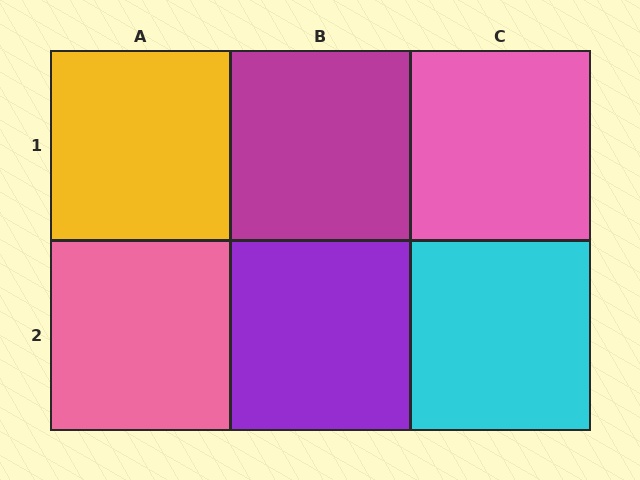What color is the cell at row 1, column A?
Yellow.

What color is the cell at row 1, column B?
Magenta.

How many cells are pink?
2 cells are pink.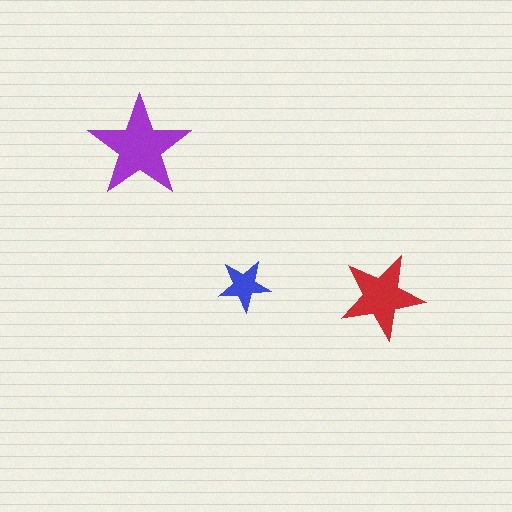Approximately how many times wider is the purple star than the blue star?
About 2 times wider.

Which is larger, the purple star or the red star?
The purple one.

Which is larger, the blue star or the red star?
The red one.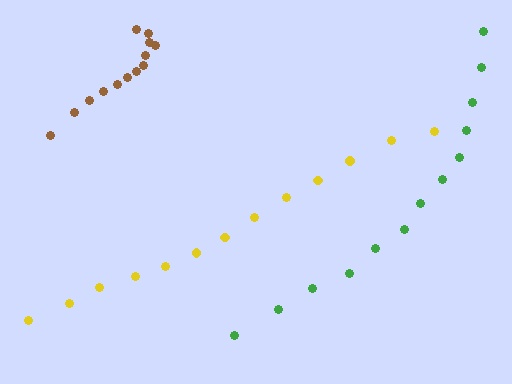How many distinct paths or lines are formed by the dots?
There are 3 distinct paths.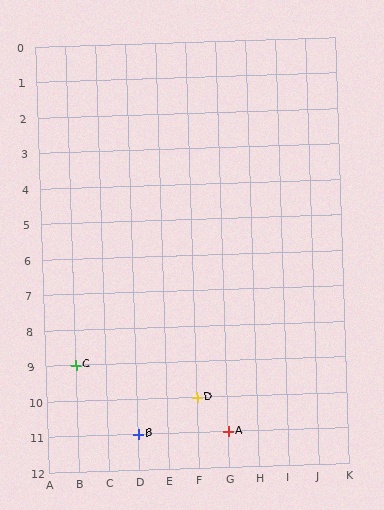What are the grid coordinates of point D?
Point D is at grid coordinates (F, 10).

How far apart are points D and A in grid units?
Points D and A are 1 column and 1 row apart (about 1.4 grid units diagonally).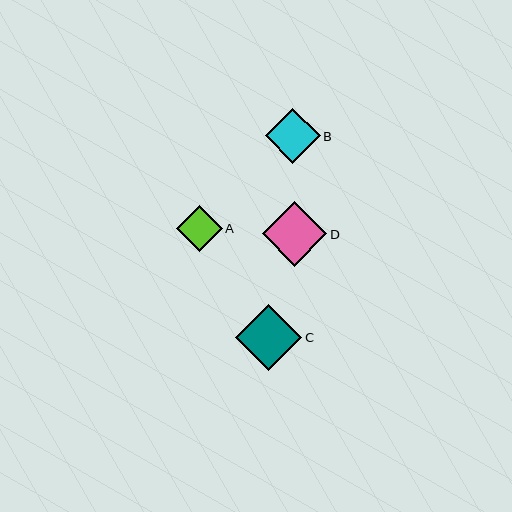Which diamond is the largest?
Diamond C is the largest with a size of approximately 66 pixels.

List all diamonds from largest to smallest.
From largest to smallest: C, D, B, A.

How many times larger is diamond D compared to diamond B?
Diamond D is approximately 1.2 times the size of diamond B.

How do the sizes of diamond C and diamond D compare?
Diamond C and diamond D are approximately the same size.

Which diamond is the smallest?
Diamond A is the smallest with a size of approximately 46 pixels.